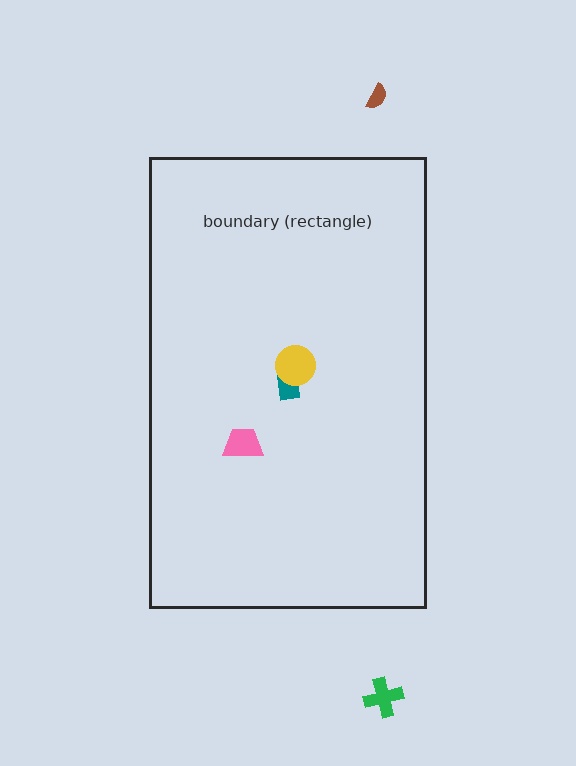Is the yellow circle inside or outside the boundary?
Inside.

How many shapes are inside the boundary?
3 inside, 2 outside.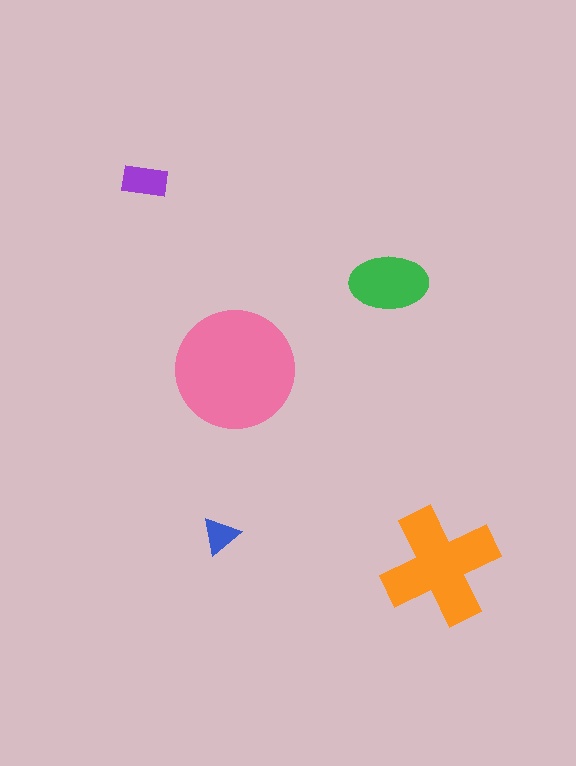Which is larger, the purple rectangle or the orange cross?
The orange cross.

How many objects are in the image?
There are 5 objects in the image.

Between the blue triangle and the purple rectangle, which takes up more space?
The purple rectangle.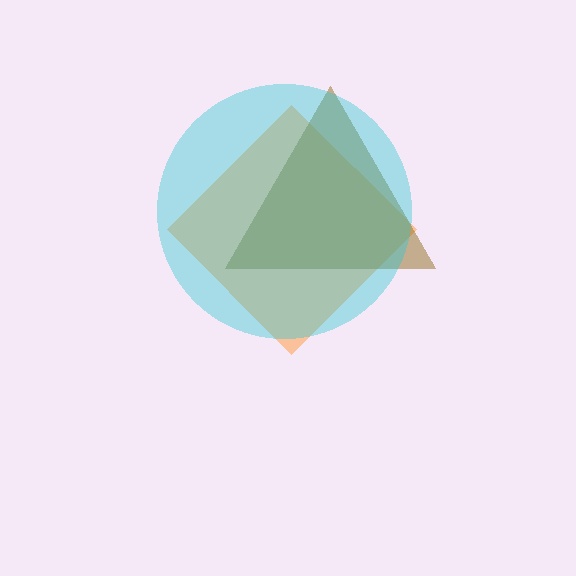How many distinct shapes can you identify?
There are 3 distinct shapes: an orange diamond, a brown triangle, a cyan circle.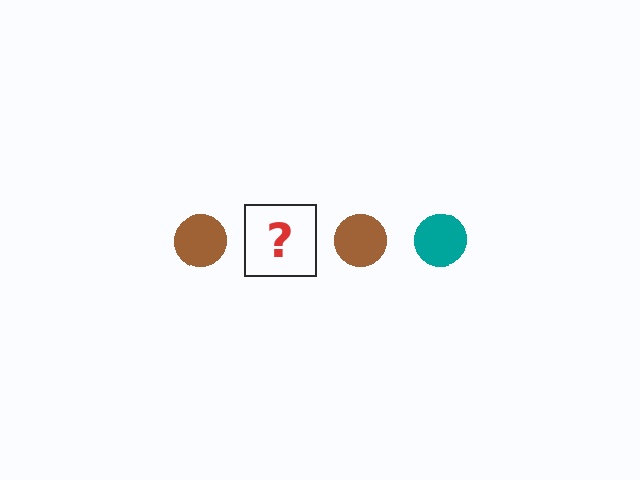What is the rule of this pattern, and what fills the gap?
The rule is that the pattern cycles through brown, teal circles. The gap should be filled with a teal circle.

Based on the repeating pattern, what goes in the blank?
The blank should be a teal circle.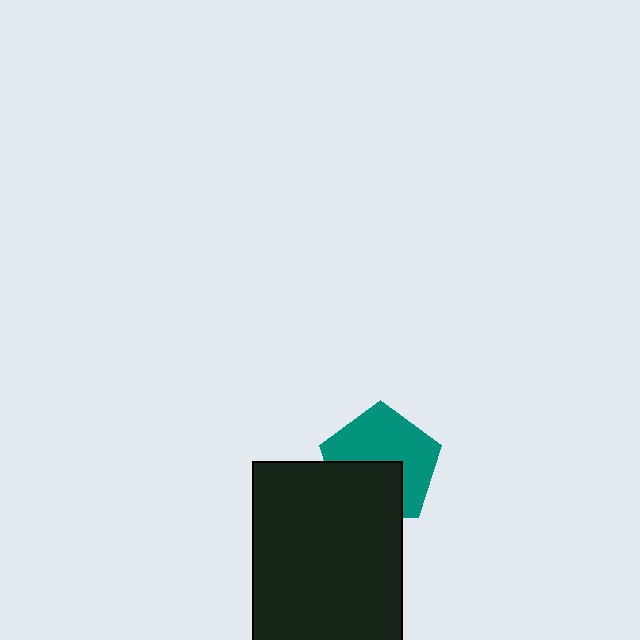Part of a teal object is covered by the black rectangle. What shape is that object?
It is a pentagon.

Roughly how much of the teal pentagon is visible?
About half of it is visible (roughly 61%).